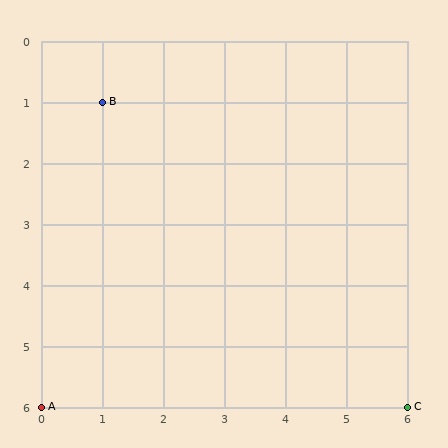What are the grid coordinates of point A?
Point A is at grid coordinates (0, 6).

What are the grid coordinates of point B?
Point B is at grid coordinates (1, 1).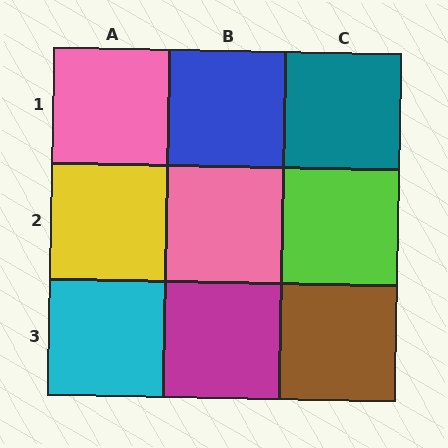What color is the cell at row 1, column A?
Pink.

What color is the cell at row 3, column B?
Magenta.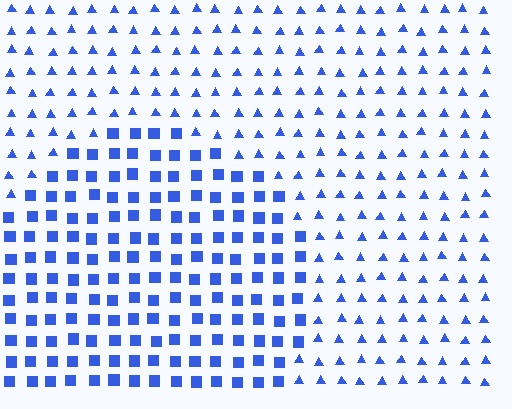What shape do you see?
I see a circle.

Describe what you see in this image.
The image is filled with small blue elements arranged in a uniform grid. A circle-shaped region contains squares, while the surrounding area contains triangles. The boundary is defined purely by the change in element shape.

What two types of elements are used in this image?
The image uses squares inside the circle region and triangles outside it.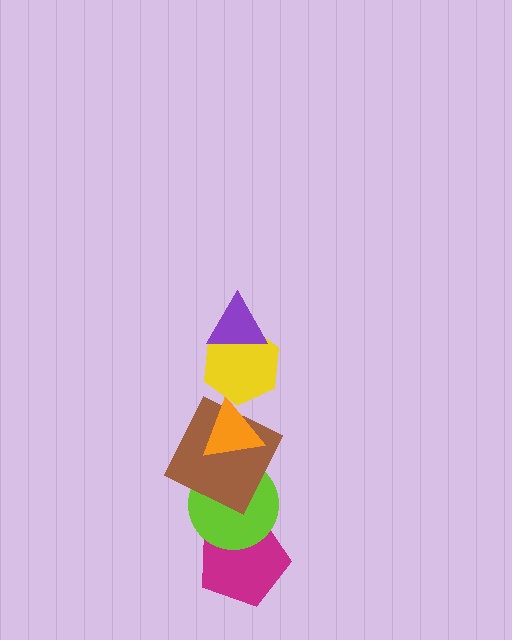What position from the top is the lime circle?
The lime circle is 5th from the top.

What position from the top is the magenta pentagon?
The magenta pentagon is 6th from the top.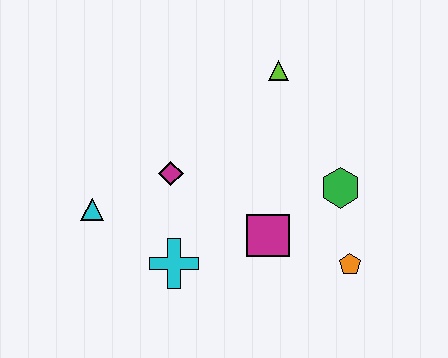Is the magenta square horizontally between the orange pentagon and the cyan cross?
Yes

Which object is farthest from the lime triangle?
The cyan triangle is farthest from the lime triangle.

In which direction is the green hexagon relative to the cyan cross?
The green hexagon is to the right of the cyan cross.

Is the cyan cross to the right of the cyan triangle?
Yes